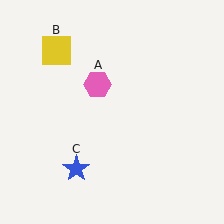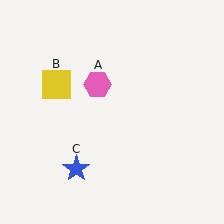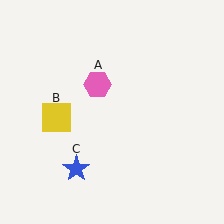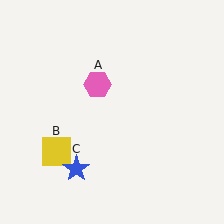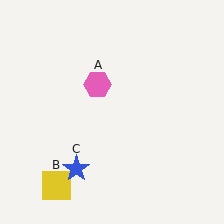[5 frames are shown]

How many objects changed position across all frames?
1 object changed position: yellow square (object B).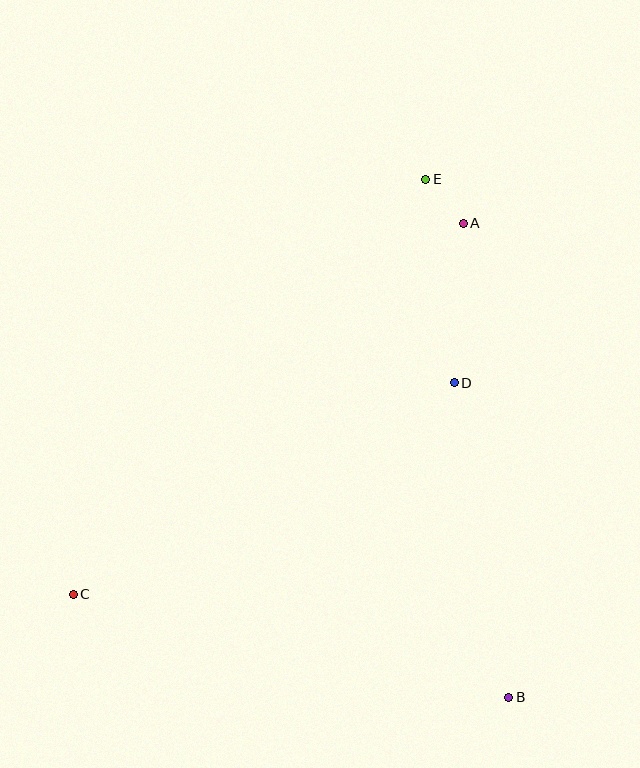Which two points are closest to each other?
Points A and E are closest to each other.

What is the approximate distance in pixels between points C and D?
The distance between C and D is approximately 436 pixels.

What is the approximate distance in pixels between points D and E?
The distance between D and E is approximately 205 pixels.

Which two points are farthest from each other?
Points C and E are farthest from each other.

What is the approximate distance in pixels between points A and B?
The distance between A and B is approximately 476 pixels.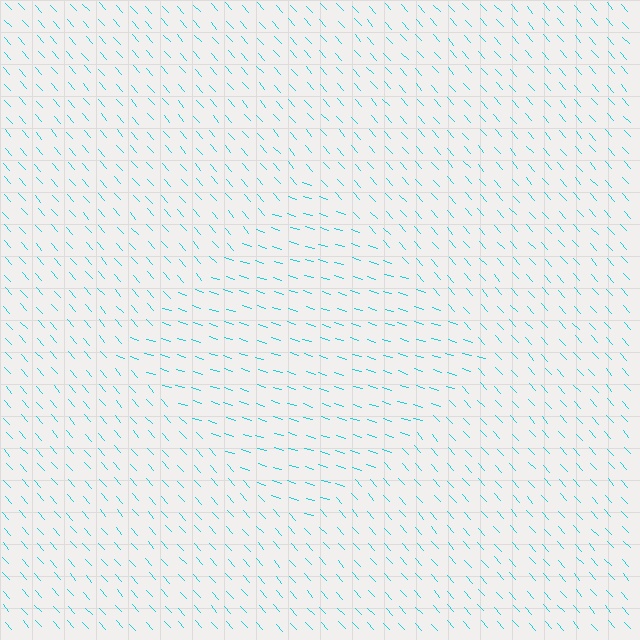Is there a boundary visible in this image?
Yes, there is a texture boundary formed by a change in line orientation.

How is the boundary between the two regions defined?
The boundary is defined purely by a change in line orientation (approximately 30 degrees difference). All lines are the same color and thickness.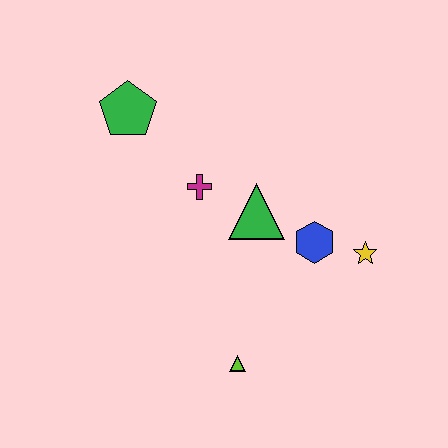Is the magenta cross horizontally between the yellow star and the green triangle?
No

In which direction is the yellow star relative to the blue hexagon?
The yellow star is to the right of the blue hexagon.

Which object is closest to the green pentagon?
The magenta cross is closest to the green pentagon.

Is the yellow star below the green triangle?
Yes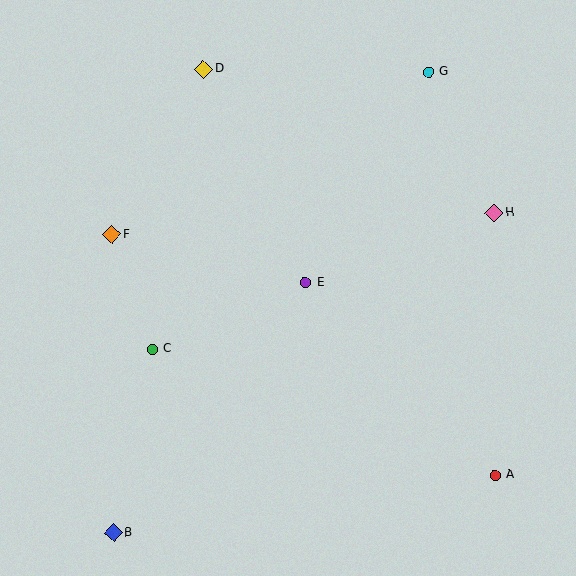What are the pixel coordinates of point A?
Point A is at (495, 475).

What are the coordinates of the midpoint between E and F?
The midpoint between E and F is at (209, 259).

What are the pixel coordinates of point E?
Point E is at (305, 283).